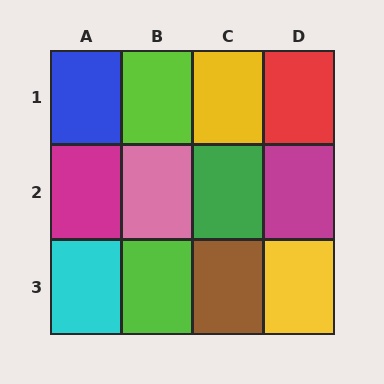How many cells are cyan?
1 cell is cyan.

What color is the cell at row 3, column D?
Yellow.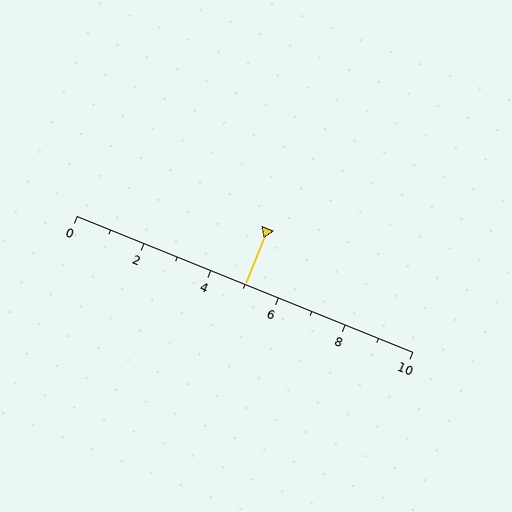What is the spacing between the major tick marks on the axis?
The major ticks are spaced 2 apart.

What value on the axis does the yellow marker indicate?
The marker indicates approximately 5.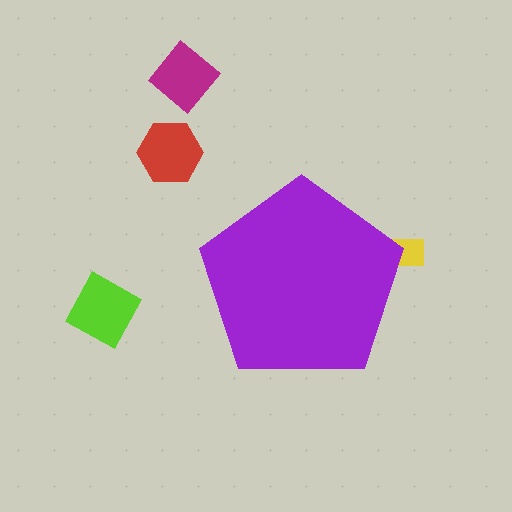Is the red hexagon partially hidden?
No, the red hexagon is fully visible.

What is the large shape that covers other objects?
A purple pentagon.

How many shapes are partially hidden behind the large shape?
1 shape is partially hidden.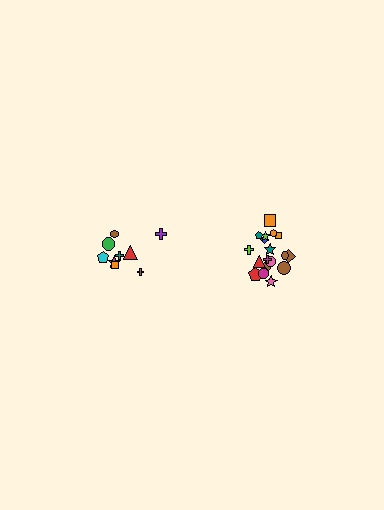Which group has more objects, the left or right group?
The right group.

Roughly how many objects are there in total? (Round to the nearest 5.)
Roughly 30 objects in total.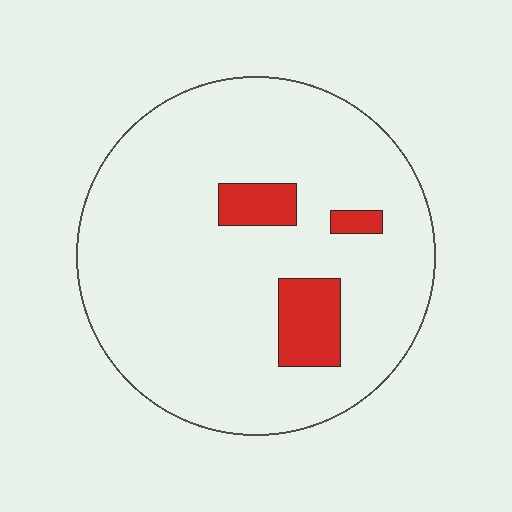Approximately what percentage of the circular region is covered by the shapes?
Approximately 10%.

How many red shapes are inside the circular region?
3.